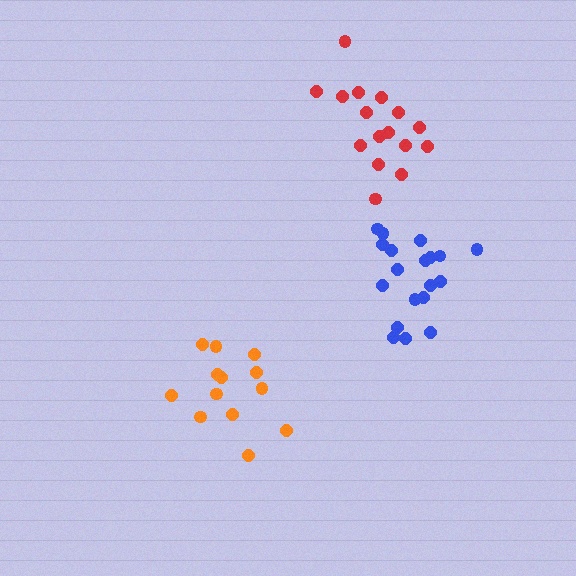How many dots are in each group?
Group 1: 16 dots, Group 2: 13 dots, Group 3: 19 dots (48 total).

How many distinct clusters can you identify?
There are 3 distinct clusters.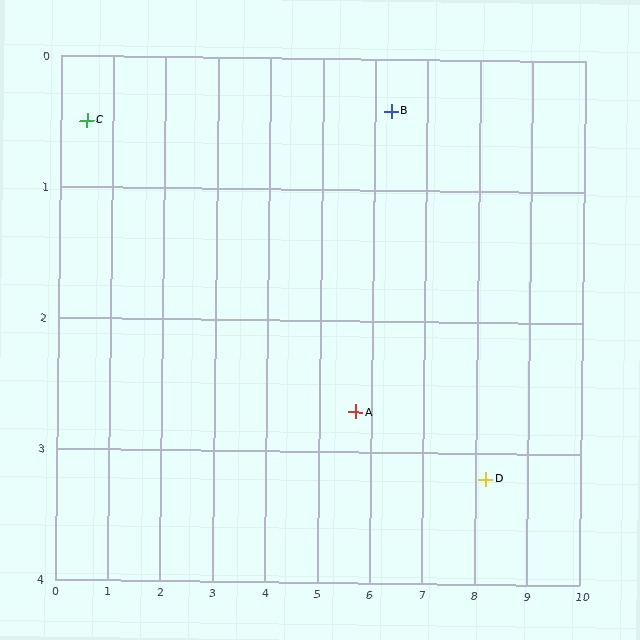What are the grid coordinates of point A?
Point A is at approximately (5.7, 2.7).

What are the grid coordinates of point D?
Point D is at approximately (8.2, 3.2).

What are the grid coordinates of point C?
Point C is at approximately (0.5, 0.5).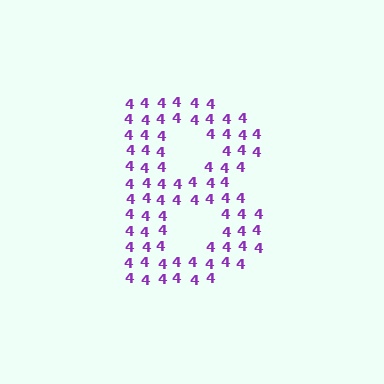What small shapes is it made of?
It is made of small digit 4's.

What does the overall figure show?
The overall figure shows the letter B.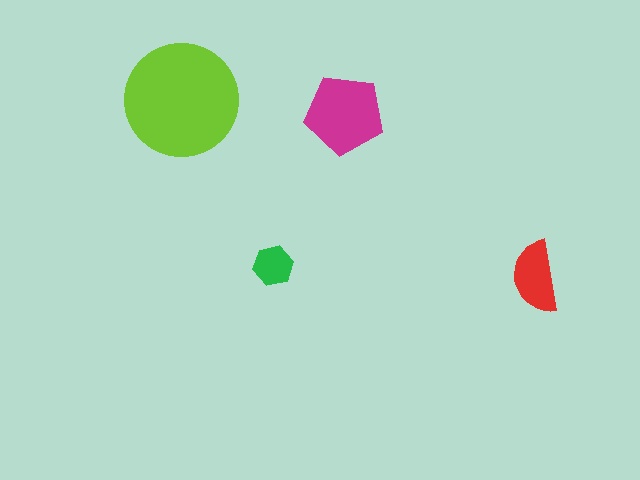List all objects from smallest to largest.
The green hexagon, the red semicircle, the magenta pentagon, the lime circle.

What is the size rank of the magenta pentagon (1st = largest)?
2nd.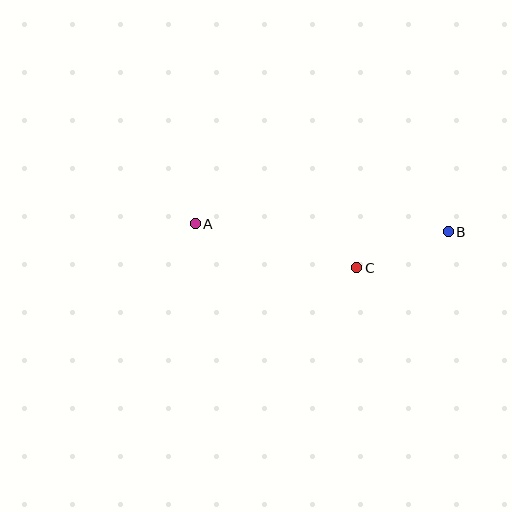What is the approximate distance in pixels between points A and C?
The distance between A and C is approximately 167 pixels.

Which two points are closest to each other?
Points B and C are closest to each other.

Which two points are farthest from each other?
Points A and B are farthest from each other.